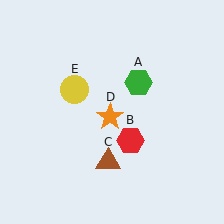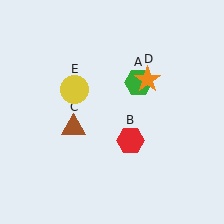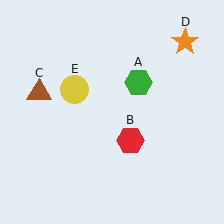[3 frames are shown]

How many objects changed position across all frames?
2 objects changed position: brown triangle (object C), orange star (object D).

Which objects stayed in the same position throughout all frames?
Green hexagon (object A) and red hexagon (object B) and yellow circle (object E) remained stationary.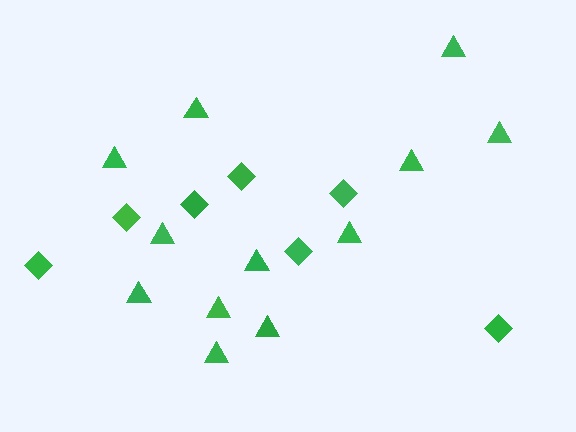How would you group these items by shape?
There are 2 groups: one group of triangles (12) and one group of diamonds (7).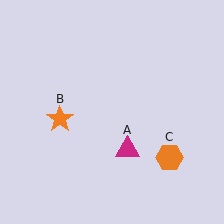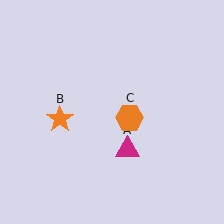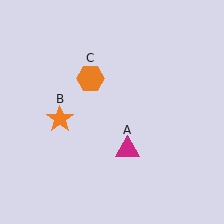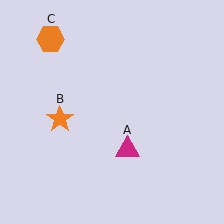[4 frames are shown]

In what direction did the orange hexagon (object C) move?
The orange hexagon (object C) moved up and to the left.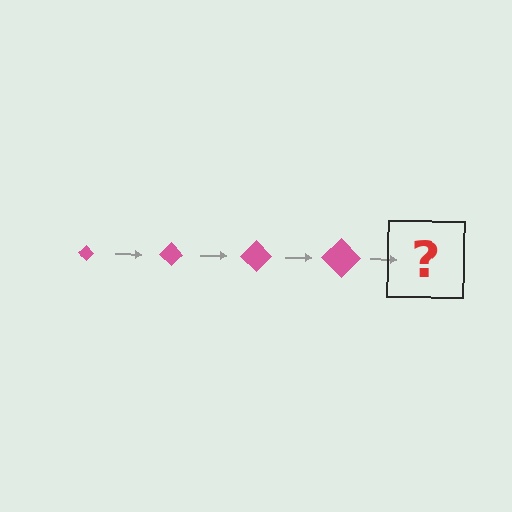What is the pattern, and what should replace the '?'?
The pattern is that the diamond gets progressively larger each step. The '?' should be a pink diamond, larger than the previous one.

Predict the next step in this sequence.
The next step is a pink diamond, larger than the previous one.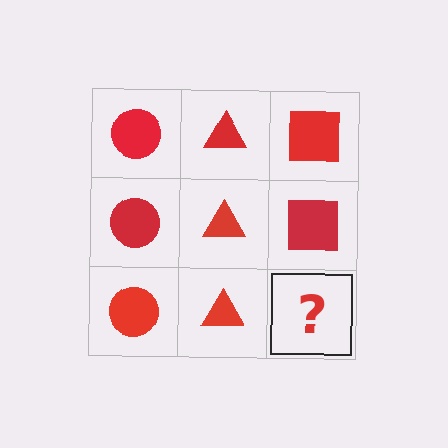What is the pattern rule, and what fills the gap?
The rule is that each column has a consistent shape. The gap should be filled with a red square.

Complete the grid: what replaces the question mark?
The question mark should be replaced with a red square.